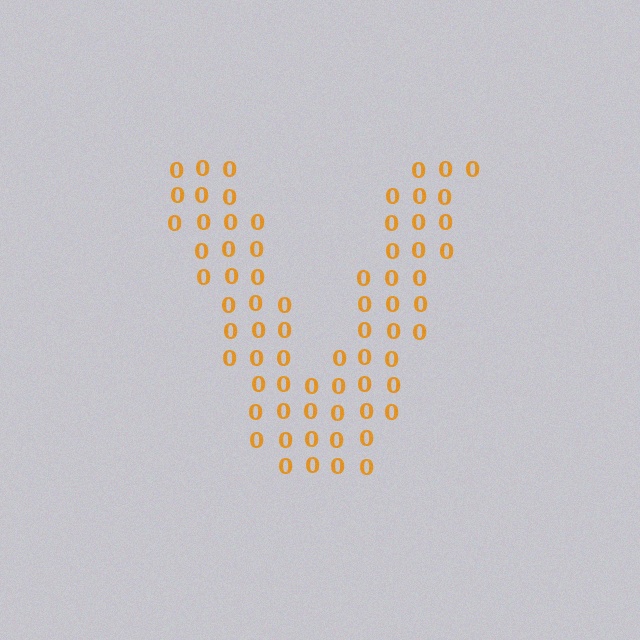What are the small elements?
The small elements are digit 0's.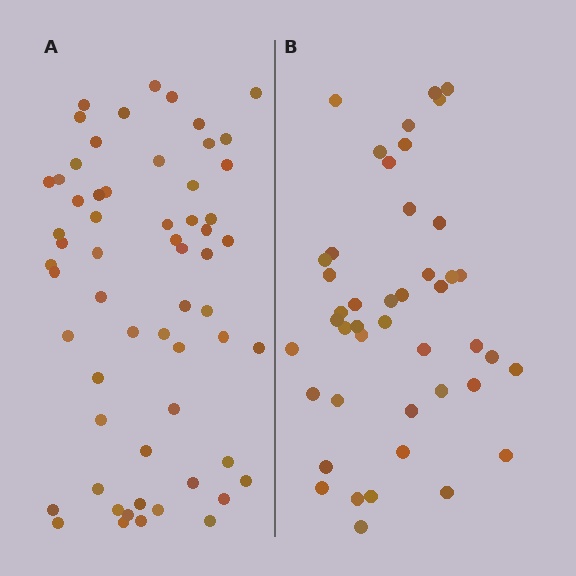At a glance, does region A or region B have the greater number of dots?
Region A (the left region) has more dots.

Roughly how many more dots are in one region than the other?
Region A has approximately 15 more dots than region B.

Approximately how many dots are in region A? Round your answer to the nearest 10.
About 60 dots.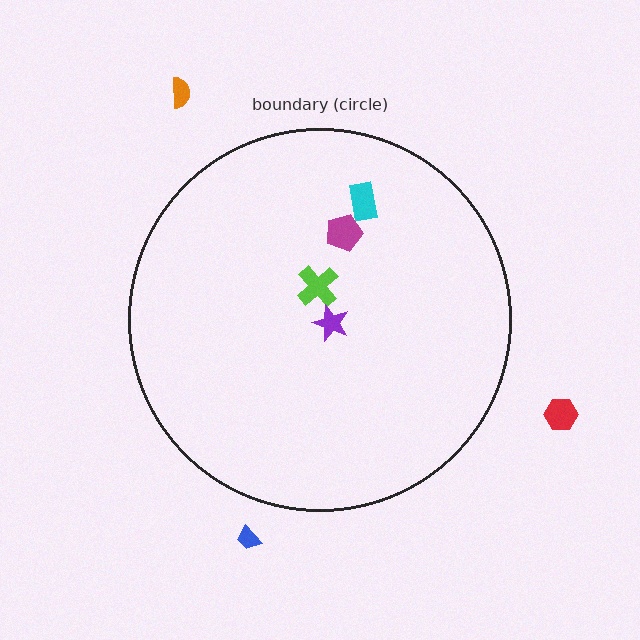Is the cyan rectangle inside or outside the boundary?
Inside.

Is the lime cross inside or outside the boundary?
Inside.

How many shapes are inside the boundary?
4 inside, 3 outside.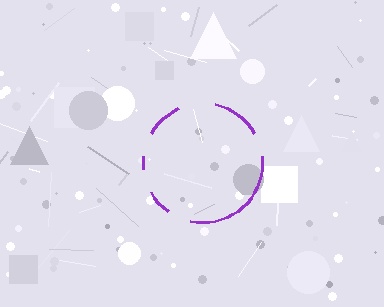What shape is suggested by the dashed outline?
The dashed outline suggests a circle.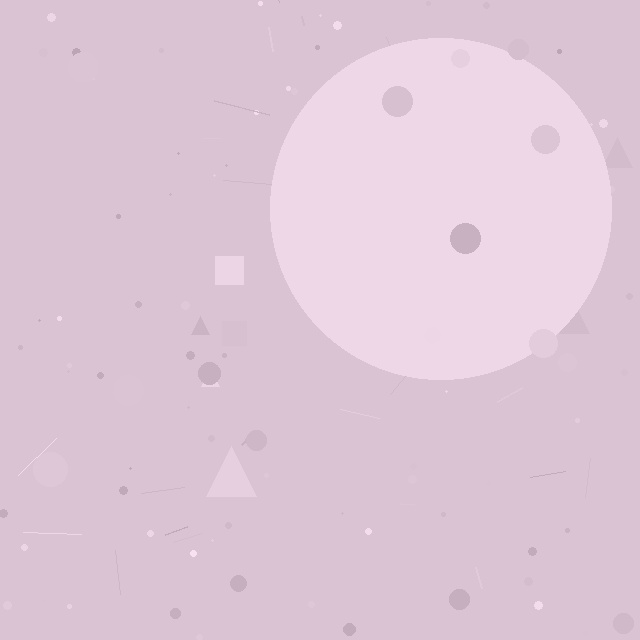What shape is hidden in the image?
A circle is hidden in the image.